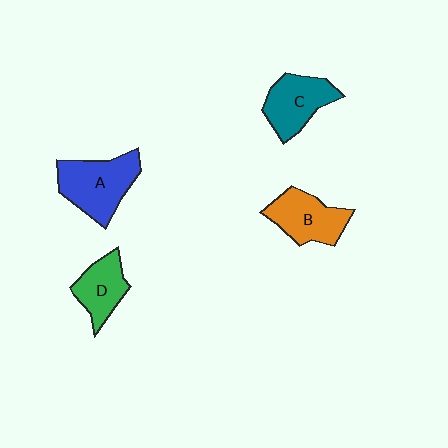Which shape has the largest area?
Shape A (blue).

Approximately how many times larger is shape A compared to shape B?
Approximately 1.2 times.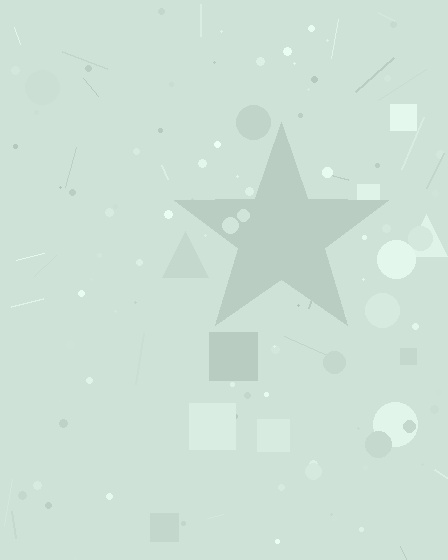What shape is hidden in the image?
A star is hidden in the image.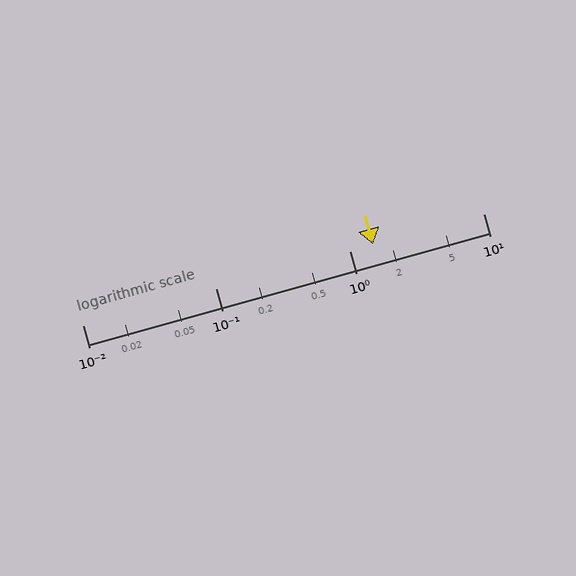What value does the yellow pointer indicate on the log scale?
The pointer indicates approximately 1.5.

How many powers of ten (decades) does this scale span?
The scale spans 3 decades, from 0.01 to 10.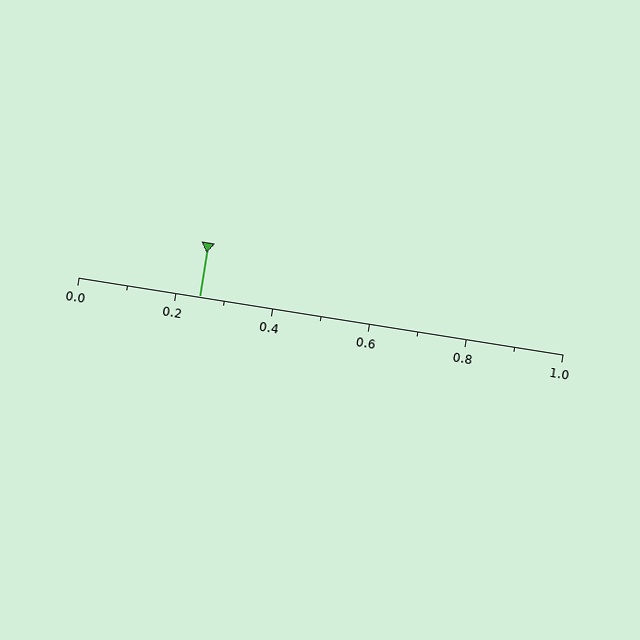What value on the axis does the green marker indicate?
The marker indicates approximately 0.25.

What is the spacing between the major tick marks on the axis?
The major ticks are spaced 0.2 apart.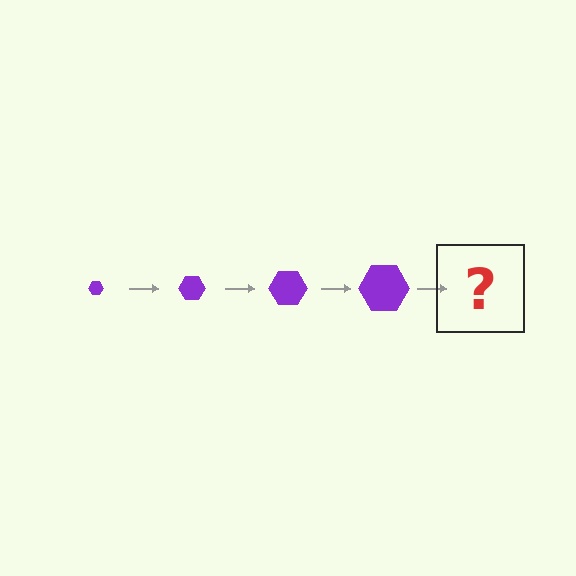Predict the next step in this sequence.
The next step is a purple hexagon, larger than the previous one.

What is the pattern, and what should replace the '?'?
The pattern is that the hexagon gets progressively larger each step. The '?' should be a purple hexagon, larger than the previous one.